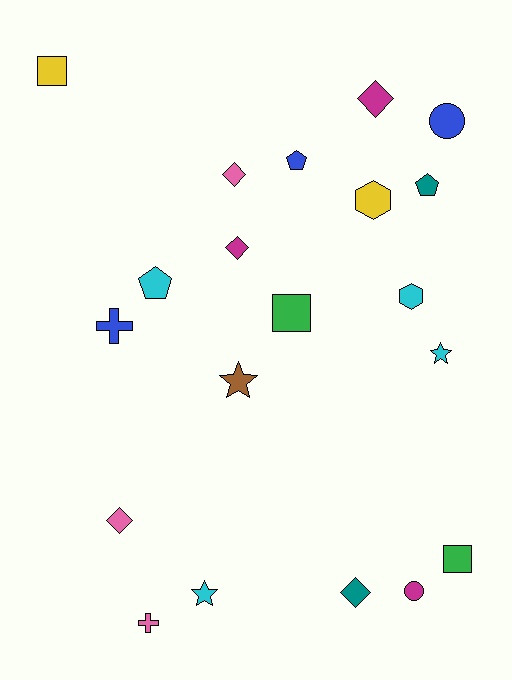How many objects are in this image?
There are 20 objects.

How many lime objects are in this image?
There are no lime objects.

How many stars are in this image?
There are 3 stars.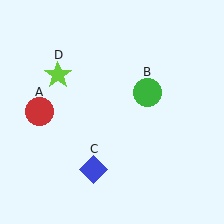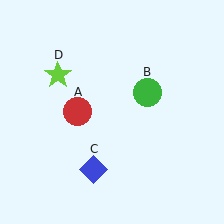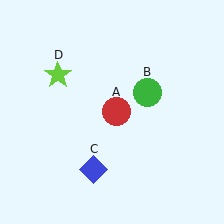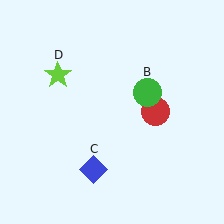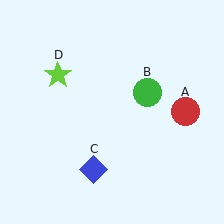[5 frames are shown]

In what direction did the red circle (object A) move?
The red circle (object A) moved right.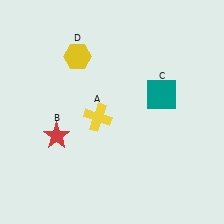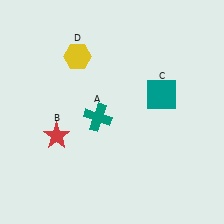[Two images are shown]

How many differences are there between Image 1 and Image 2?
There is 1 difference between the two images.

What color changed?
The cross (A) changed from yellow in Image 1 to teal in Image 2.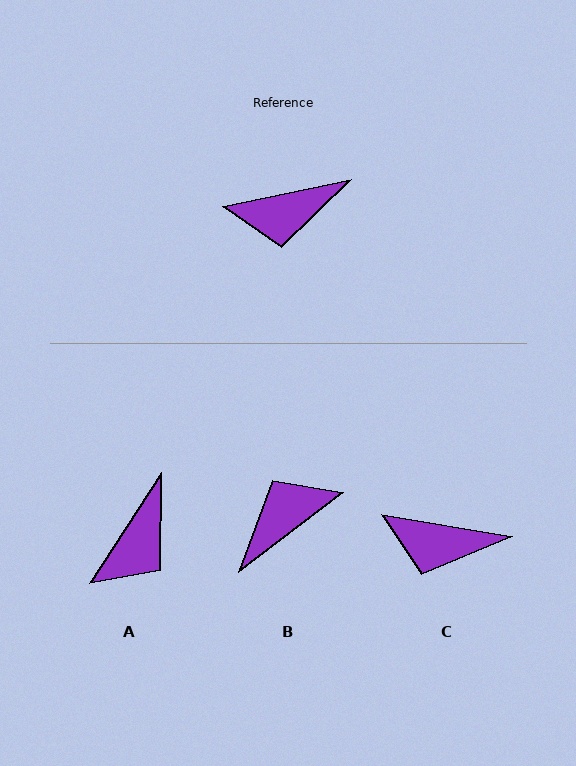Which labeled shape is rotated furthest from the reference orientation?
B, about 155 degrees away.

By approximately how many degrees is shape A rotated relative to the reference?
Approximately 45 degrees counter-clockwise.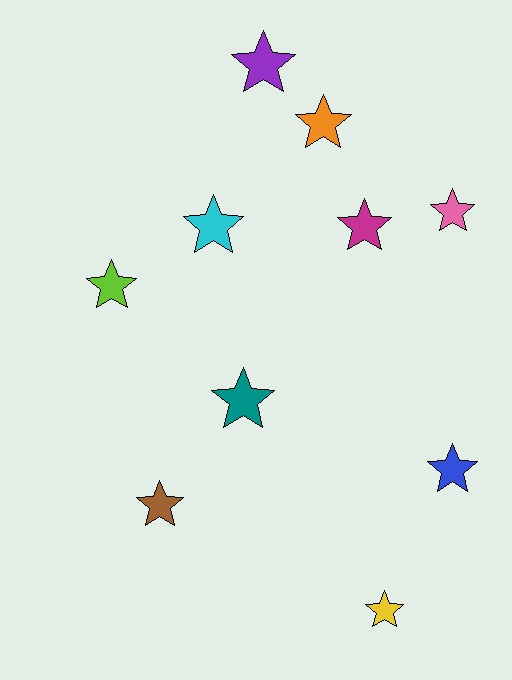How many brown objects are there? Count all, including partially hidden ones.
There is 1 brown object.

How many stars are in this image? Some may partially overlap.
There are 10 stars.